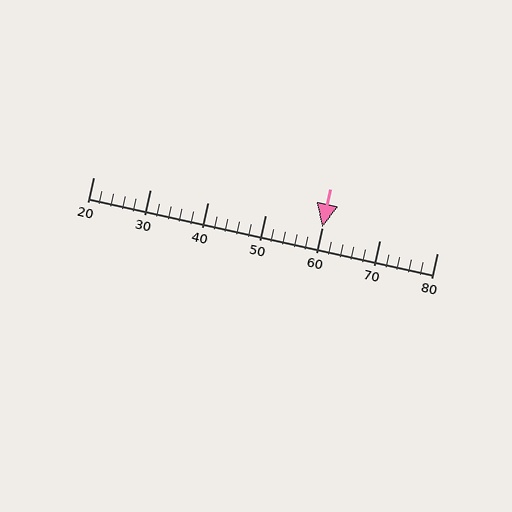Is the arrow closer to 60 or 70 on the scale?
The arrow is closer to 60.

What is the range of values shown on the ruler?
The ruler shows values from 20 to 80.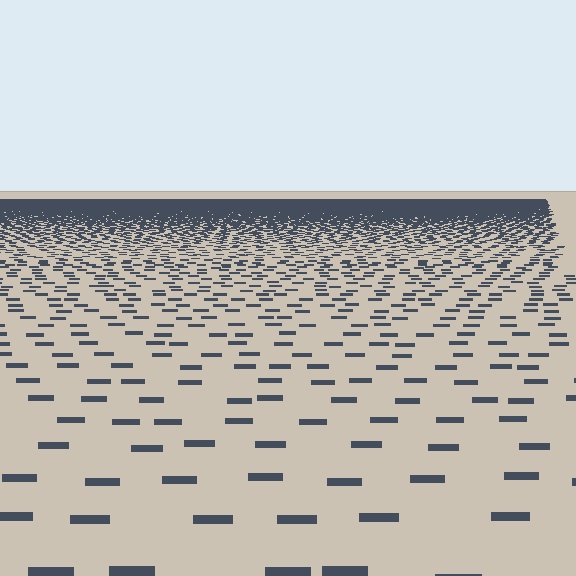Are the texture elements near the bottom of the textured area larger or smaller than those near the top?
Larger. Near the bottom, elements are closer to the viewer and appear at a bigger on-screen size.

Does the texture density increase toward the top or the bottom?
Density increases toward the top.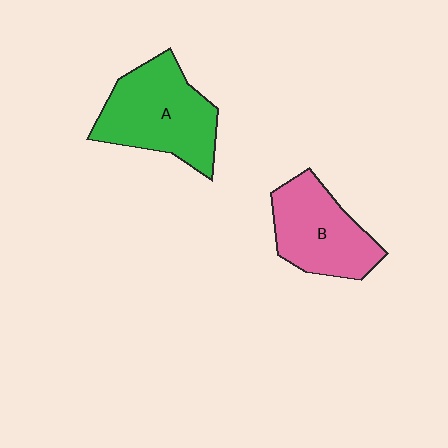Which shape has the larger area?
Shape A (green).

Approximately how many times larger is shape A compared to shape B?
Approximately 1.2 times.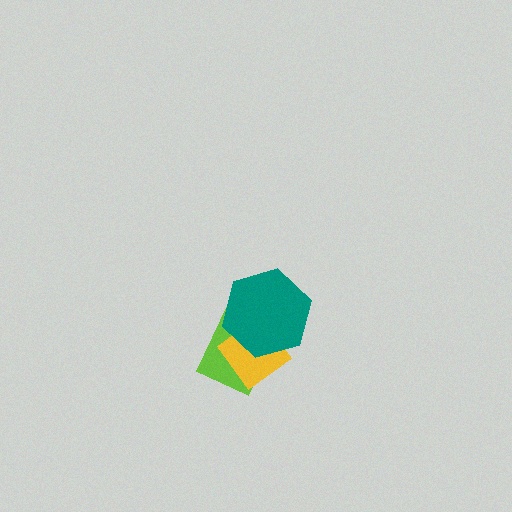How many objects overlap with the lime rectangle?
2 objects overlap with the lime rectangle.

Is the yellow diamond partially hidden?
Yes, it is partially covered by another shape.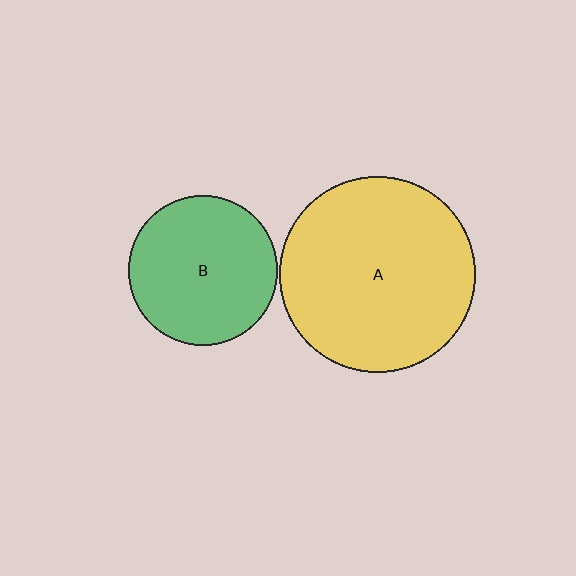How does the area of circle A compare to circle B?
Approximately 1.7 times.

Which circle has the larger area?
Circle A (yellow).